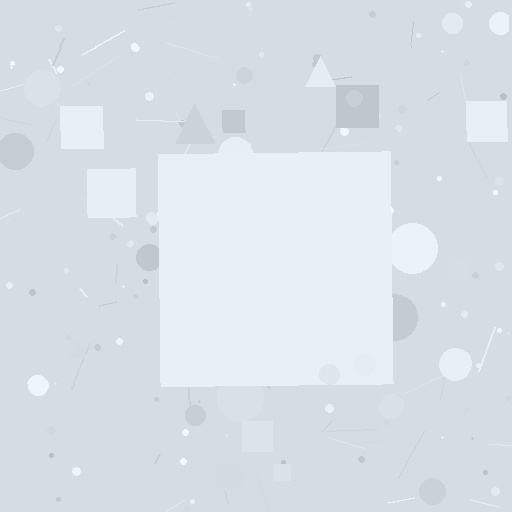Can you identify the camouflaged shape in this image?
The camouflaged shape is a square.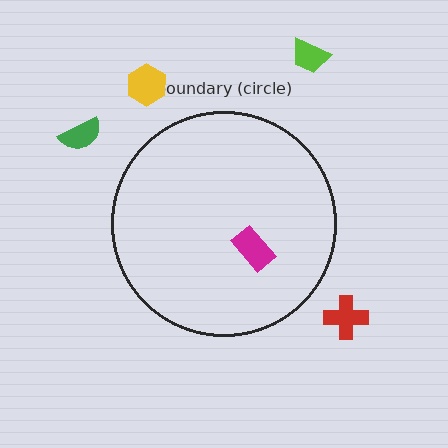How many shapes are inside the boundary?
1 inside, 4 outside.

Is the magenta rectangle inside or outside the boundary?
Inside.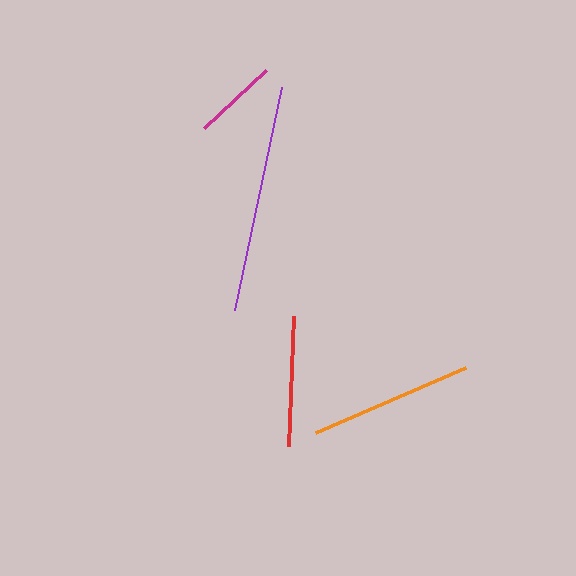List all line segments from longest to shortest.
From longest to shortest: purple, orange, red, magenta.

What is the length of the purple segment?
The purple segment is approximately 229 pixels long.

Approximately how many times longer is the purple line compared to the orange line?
The purple line is approximately 1.4 times the length of the orange line.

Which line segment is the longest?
The purple line is the longest at approximately 229 pixels.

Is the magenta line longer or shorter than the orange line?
The orange line is longer than the magenta line.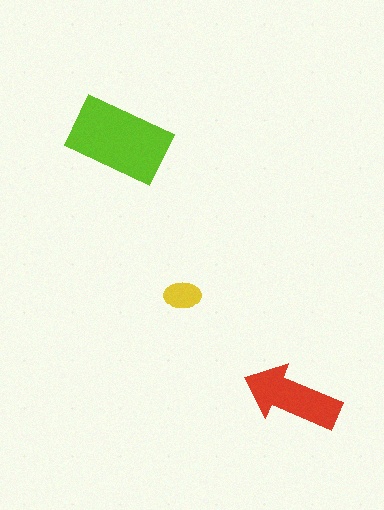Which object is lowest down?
The red arrow is bottommost.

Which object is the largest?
The lime rectangle.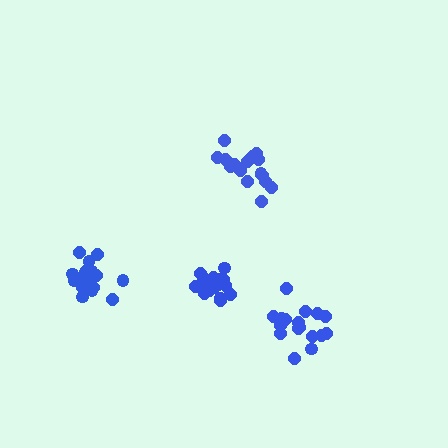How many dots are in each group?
Group 1: 17 dots, Group 2: 17 dots, Group 3: 19 dots, Group 4: 18 dots (71 total).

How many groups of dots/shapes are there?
There are 4 groups.